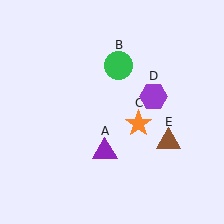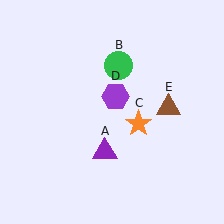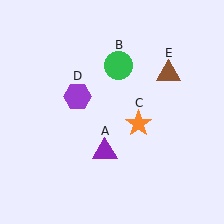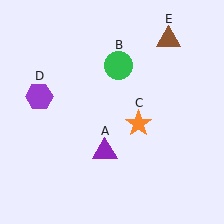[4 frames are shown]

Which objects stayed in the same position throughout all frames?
Purple triangle (object A) and green circle (object B) and orange star (object C) remained stationary.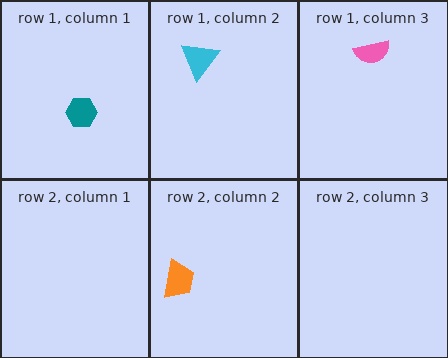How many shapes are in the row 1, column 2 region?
1.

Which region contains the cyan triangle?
The row 1, column 2 region.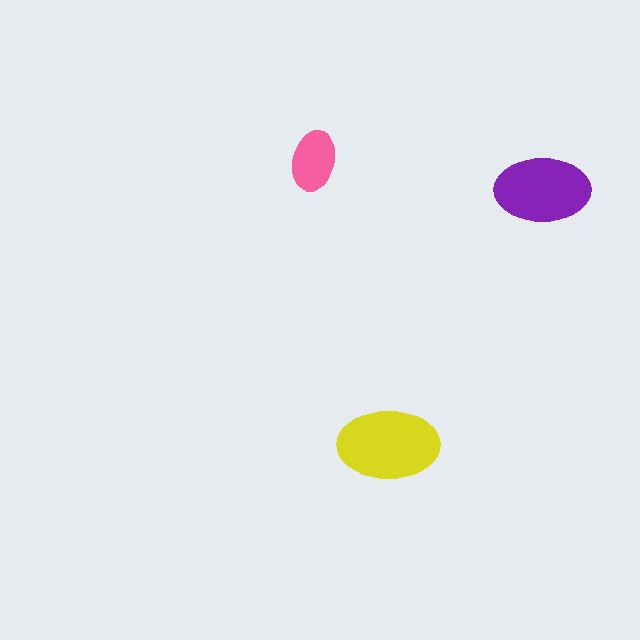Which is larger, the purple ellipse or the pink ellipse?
The purple one.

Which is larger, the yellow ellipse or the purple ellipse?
The yellow one.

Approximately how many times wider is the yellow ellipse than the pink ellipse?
About 1.5 times wider.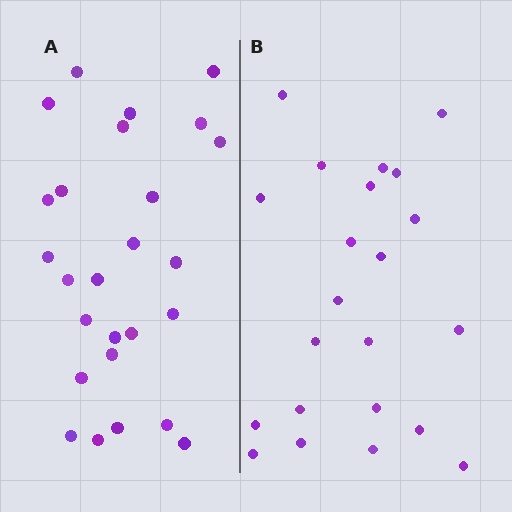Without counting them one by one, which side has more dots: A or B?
Region A (the left region) has more dots.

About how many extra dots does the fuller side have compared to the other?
Region A has about 4 more dots than region B.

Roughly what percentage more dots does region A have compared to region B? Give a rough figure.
About 20% more.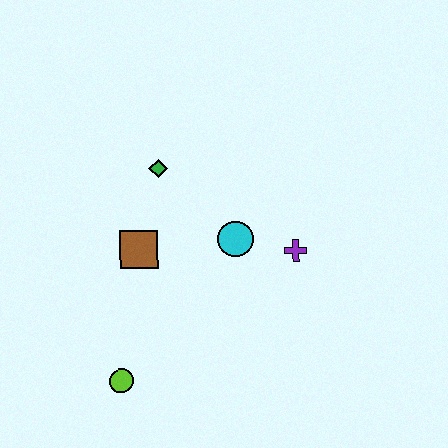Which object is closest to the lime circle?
The brown square is closest to the lime circle.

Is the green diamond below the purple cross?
No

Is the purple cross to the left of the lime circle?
No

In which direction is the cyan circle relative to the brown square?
The cyan circle is to the right of the brown square.